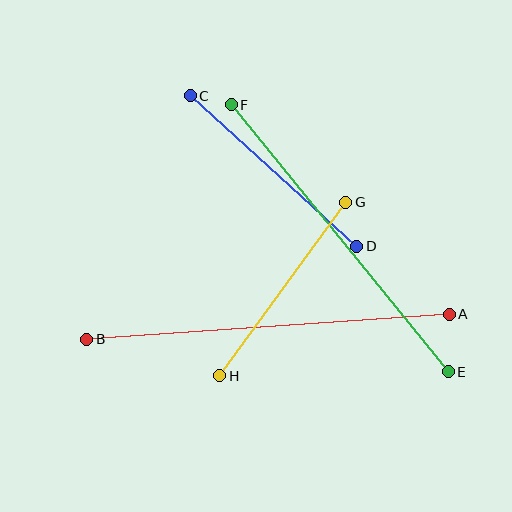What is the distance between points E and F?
The distance is approximately 344 pixels.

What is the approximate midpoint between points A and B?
The midpoint is at approximately (268, 327) pixels.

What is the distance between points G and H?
The distance is approximately 214 pixels.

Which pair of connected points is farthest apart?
Points A and B are farthest apart.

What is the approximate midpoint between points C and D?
The midpoint is at approximately (273, 171) pixels.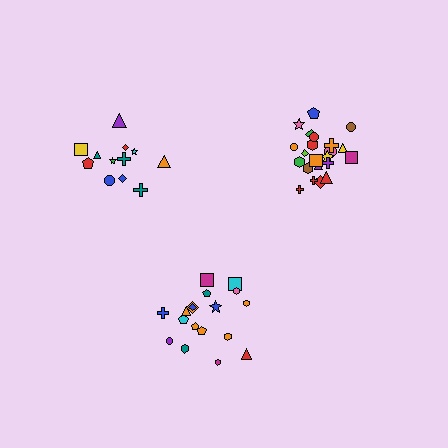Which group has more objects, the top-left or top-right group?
The top-right group.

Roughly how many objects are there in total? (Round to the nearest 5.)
Roughly 50 objects in total.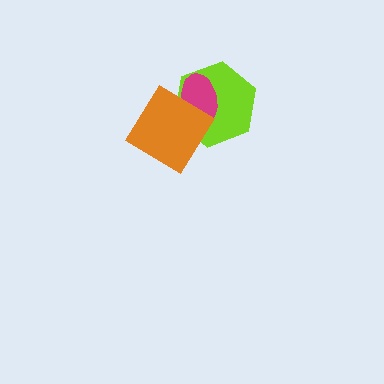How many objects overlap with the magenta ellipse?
2 objects overlap with the magenta ellipse.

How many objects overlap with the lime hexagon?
2 objects overlap with the lime hexagon.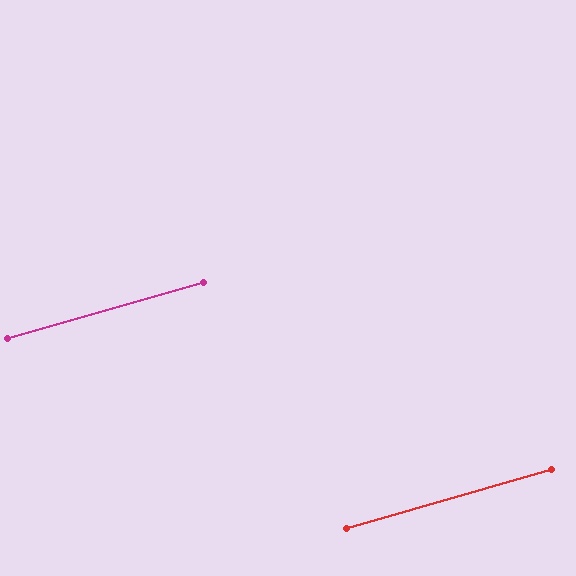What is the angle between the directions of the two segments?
Approximately 1 degree.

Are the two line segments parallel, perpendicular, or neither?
Parallel — their directions differ by only 0.5°.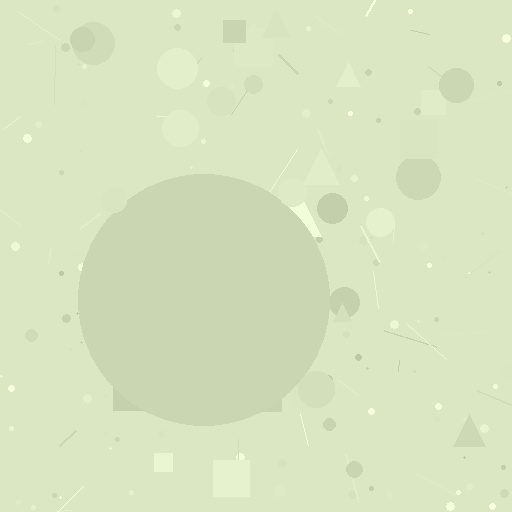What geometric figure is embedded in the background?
A circle is embedded in the background.